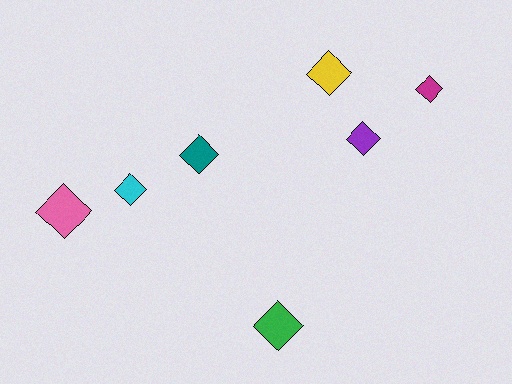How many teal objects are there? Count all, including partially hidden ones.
There is 1 teal object.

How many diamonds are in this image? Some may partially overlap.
There are 7 diamonds.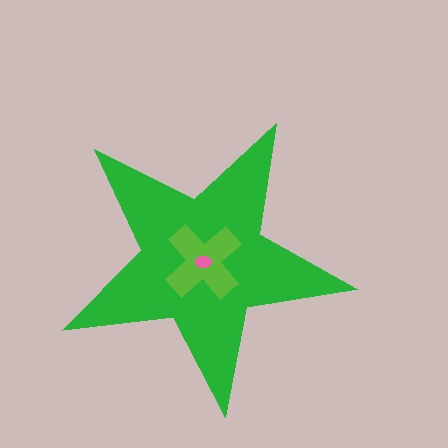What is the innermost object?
The pink ellipse.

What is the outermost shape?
The green star.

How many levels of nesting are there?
3.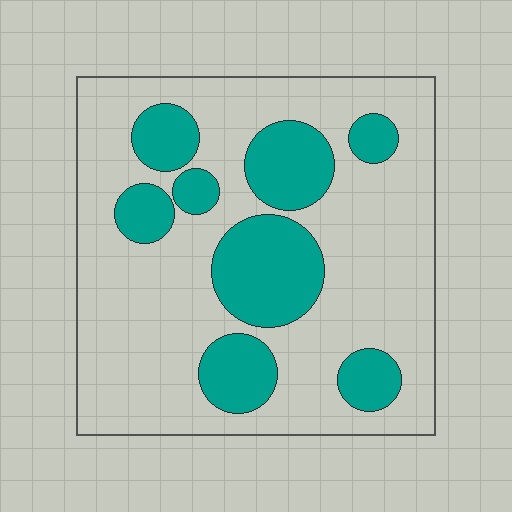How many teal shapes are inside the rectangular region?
8.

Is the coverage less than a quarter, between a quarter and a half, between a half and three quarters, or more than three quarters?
Between a quarter and a half.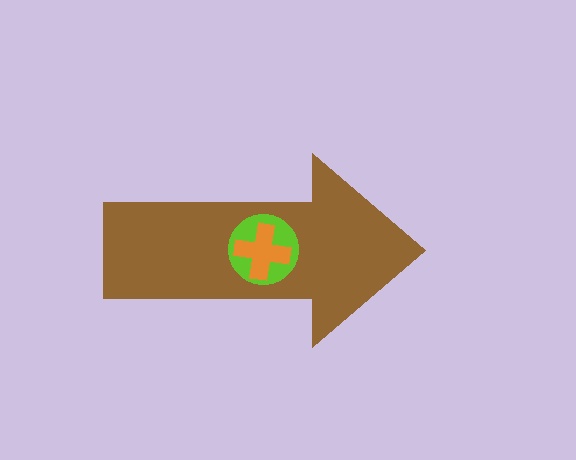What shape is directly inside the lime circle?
The orange cross.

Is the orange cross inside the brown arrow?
Yes.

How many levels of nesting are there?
3.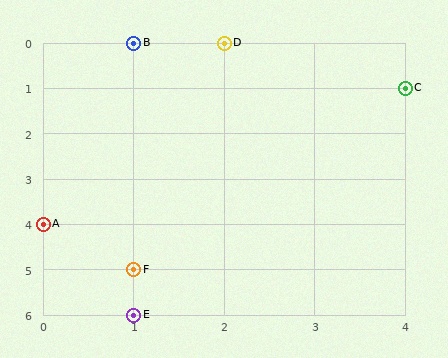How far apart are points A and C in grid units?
Points A and C are 4 columns and 3 rows apart (about 5.0 grid units diagonally).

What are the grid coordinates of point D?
Point D is at grid coordinates (2, 0).